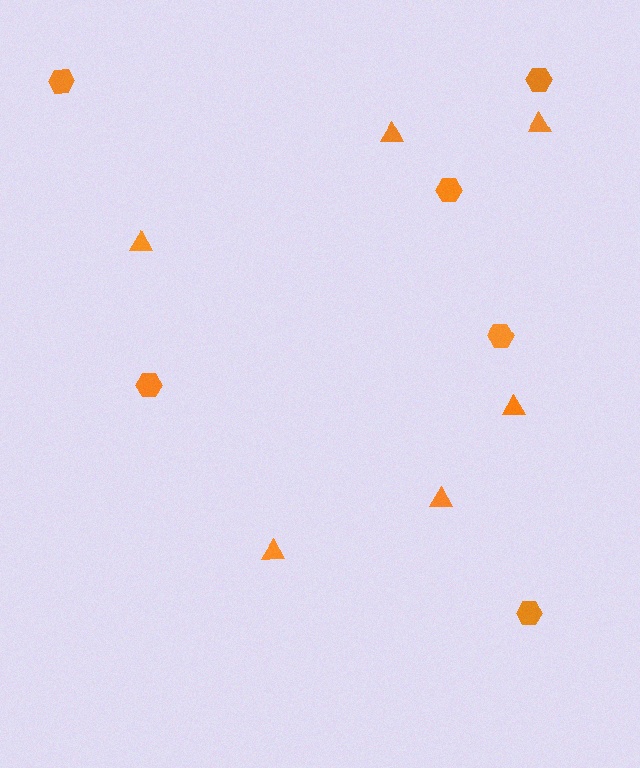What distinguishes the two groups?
There are 2 groups: one group of triangles (6) and one group of hexagons (6).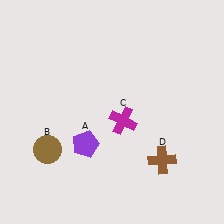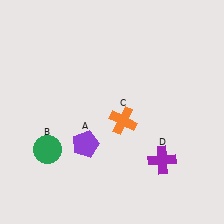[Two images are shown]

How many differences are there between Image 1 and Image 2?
There are 3 differences between the two images.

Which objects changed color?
B changed from brown to green. C changed from magenta to orange. D changed from brown to purple.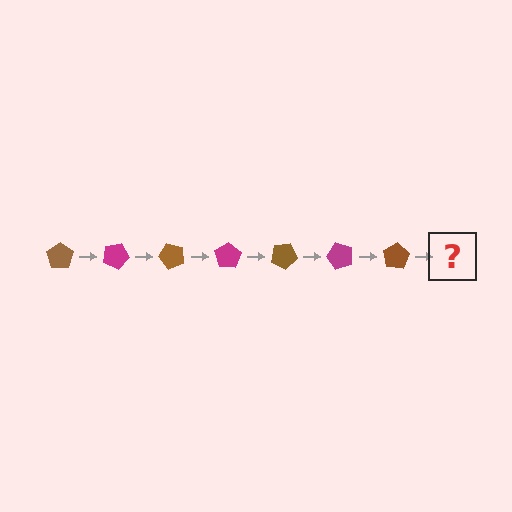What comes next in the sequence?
The next element should be a magenta pentagon, rotated 175 degrees from the start.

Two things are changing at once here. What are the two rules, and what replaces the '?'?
The two rules are that it rotates 25 degrees each step and the color cycles through brown and magenta. The '?' should be a magenta pentagon, rotated 175 degrees from the start.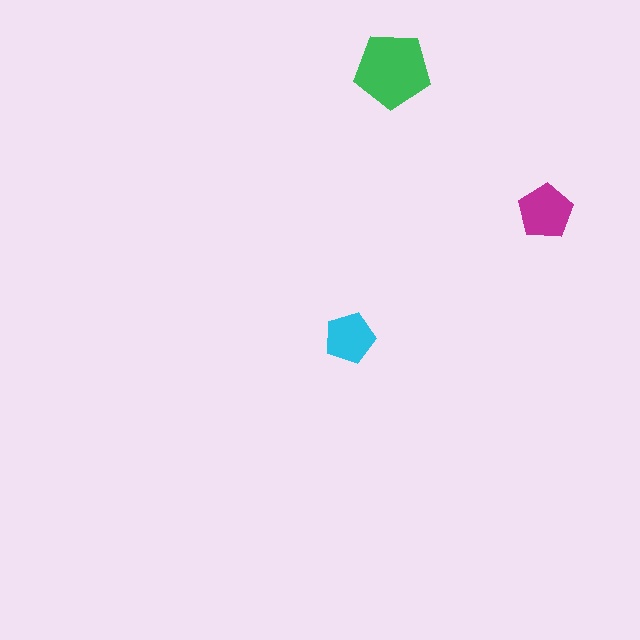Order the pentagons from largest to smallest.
the green one, the magenta one, the cyan one.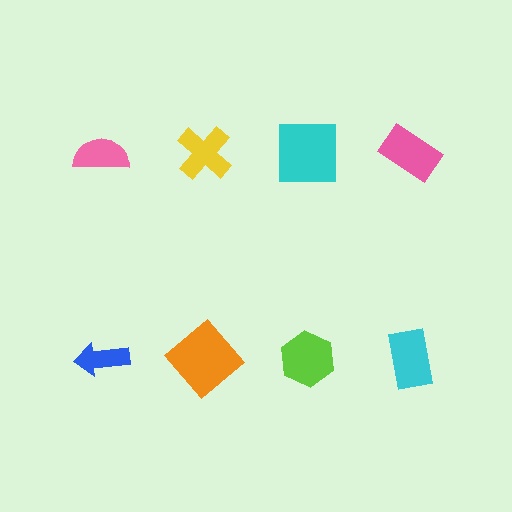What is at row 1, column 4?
A pink rectangle.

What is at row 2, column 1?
A blue arrow.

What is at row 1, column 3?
A cyan square.